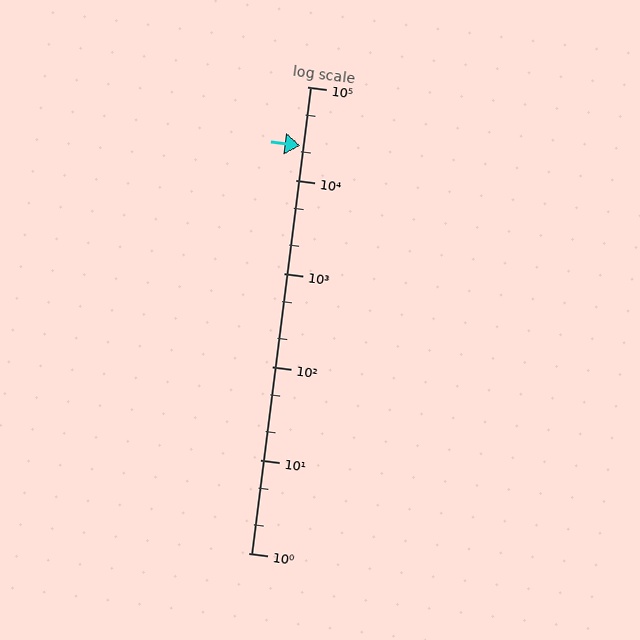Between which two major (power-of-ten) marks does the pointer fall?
The pointer is between 10000 and 100000.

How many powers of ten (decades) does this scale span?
The scale spans 5 decades, from 1 to 100000.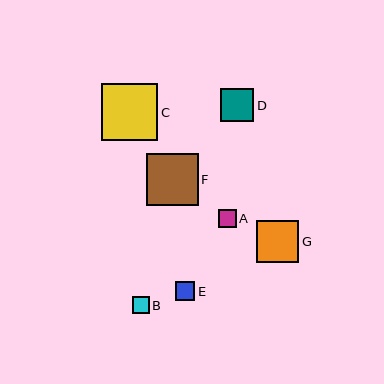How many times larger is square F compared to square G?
Square F is approximately 1.2 times the size of square G.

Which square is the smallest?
Square B is the smallest with a size of approximately 17 pixels.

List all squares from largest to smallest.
From largest to smallest: C, F, G, D, E, A, B.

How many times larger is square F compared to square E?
Square F is approximately 2.8 times the size of square E.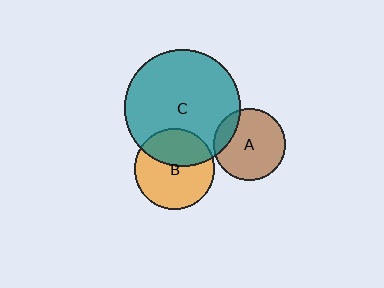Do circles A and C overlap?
Yes.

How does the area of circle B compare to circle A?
Approximately 1.3 times.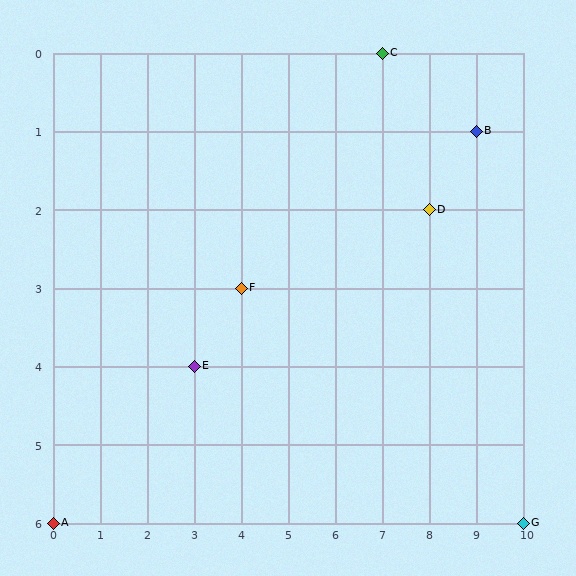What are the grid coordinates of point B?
Point B is at grid coordinates (9, 1).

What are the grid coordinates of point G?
Point G is at grid coordinates (10, 6).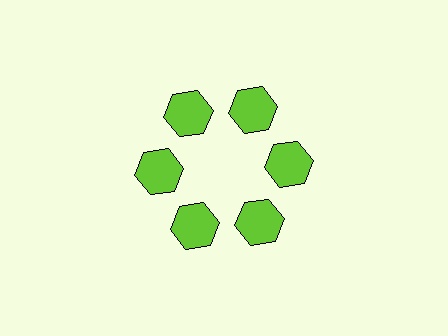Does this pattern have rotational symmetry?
Yes, this pattern has 6-fold rotational symmetry. It looks the same after rotating 60 degrees around the center.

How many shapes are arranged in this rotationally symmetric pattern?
There are 6 shapes, arranged in 6 groups of 1.